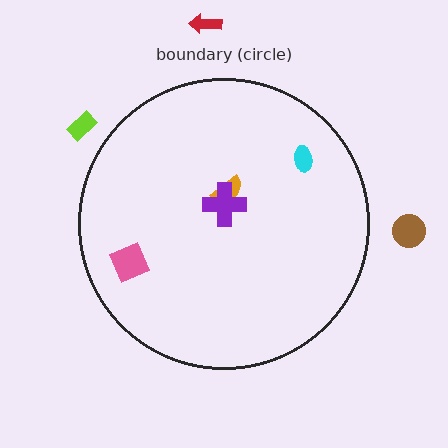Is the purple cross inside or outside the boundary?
Inside.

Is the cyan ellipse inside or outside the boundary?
Inside.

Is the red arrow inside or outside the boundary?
Outside.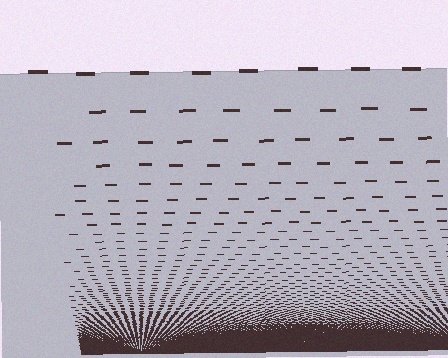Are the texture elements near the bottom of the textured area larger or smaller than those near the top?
Smaller. The gradient is inverted — elements near the bottom are smaller and denser.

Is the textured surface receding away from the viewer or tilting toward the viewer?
The surface appears to tilt toward the viewer. Texture elements get larger and sparser toward the top.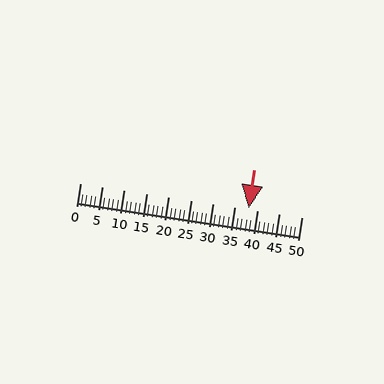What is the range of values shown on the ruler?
The ruler shows values from 0 to 50.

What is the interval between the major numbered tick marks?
The major tick marks are spaced 5 units apart.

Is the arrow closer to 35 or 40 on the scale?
The arrow is closer to 40.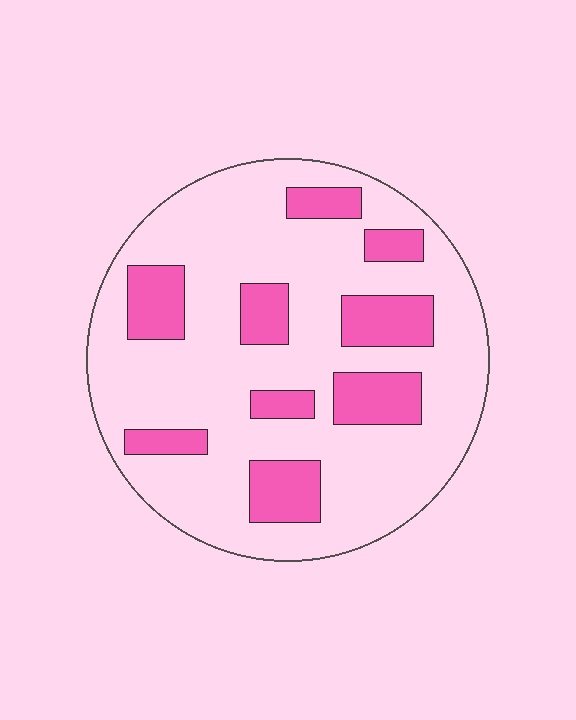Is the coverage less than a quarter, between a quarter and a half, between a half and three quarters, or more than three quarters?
Less than a quarter.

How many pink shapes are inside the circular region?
9.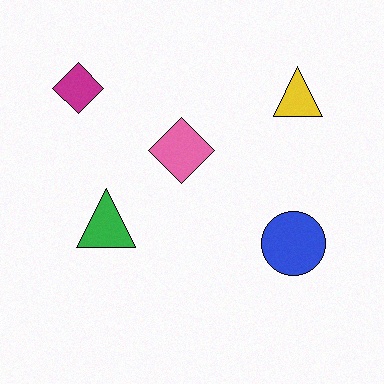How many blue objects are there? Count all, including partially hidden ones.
There is 1 blue object.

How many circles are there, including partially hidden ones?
There is 1 circle.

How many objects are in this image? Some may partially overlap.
There are 5 objects.